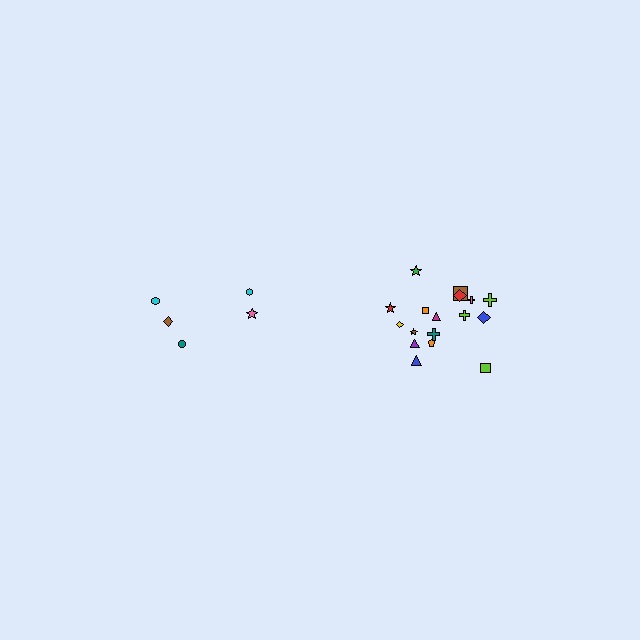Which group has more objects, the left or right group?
The right group.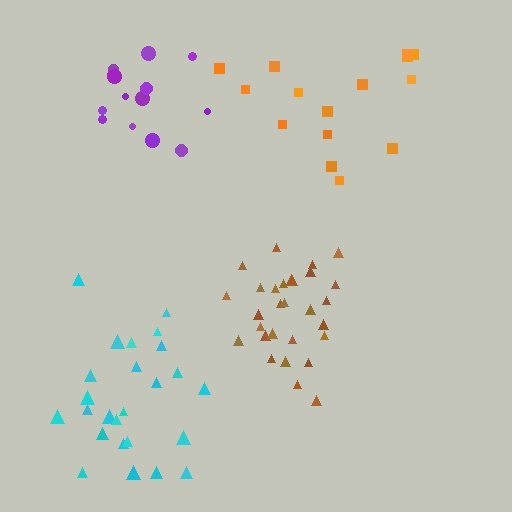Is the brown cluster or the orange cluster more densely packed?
Brown.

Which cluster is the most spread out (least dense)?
Orange.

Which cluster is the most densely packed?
Brown.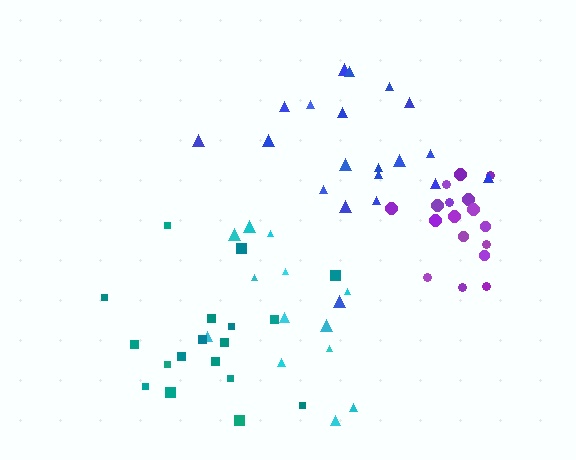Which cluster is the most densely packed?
Purple.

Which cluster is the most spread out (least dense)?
Cyan.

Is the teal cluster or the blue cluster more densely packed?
Teal.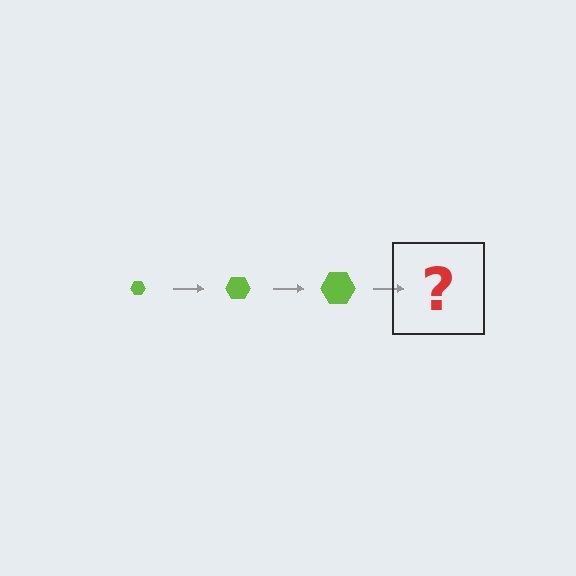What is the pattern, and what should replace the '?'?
The pattern is that the hexagon gets progressively larger each step. The '?' should be a lime hexagon, larger than the previous one.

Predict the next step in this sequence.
The next step is a lime hexagon, larger than the previous one.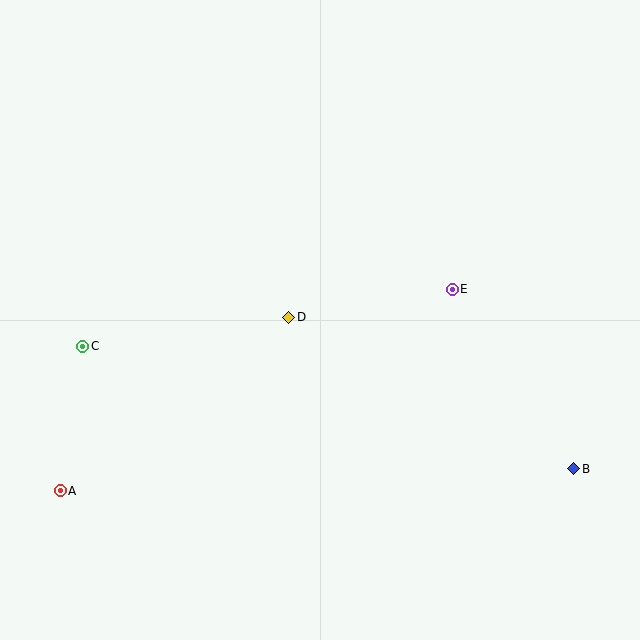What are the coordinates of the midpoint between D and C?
The midpoint between D and C is at (186, 332).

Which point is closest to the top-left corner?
Point C is closest to the top-left corner.